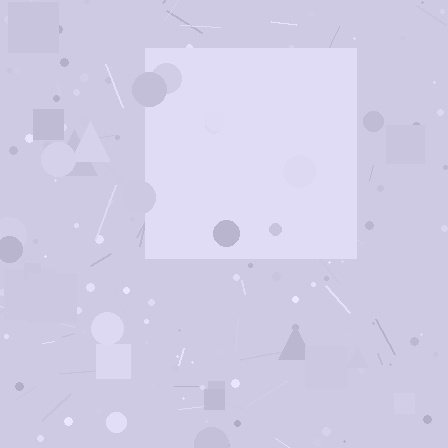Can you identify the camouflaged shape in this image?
The camouflaged shape is a square.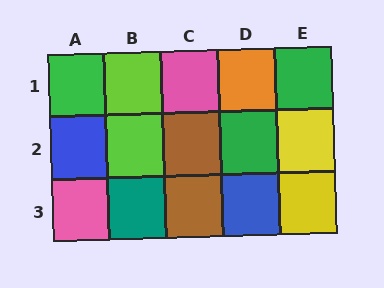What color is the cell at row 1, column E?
Green.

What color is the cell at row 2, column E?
Yellow.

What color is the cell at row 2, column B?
Lime.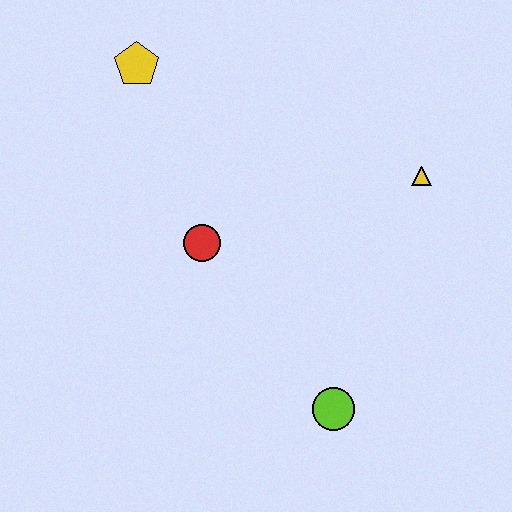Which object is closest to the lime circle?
The red circle is closest to the lime circle.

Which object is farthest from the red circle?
The yellow triangle is farthest from the red circle.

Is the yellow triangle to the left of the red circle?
No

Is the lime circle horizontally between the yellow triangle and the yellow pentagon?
Yes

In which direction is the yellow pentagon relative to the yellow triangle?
The yellow pentagon is to the left of the yellow triangle.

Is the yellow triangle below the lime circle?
No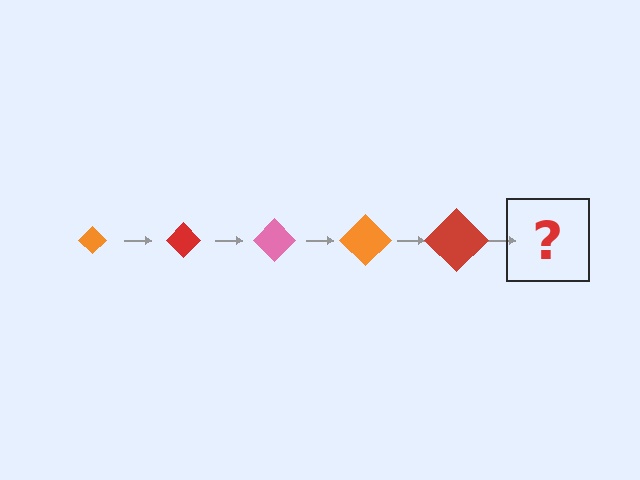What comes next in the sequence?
The next element should be a pink diamond, larger than the previous one.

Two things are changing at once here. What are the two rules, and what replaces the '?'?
The two rules are that the diamond grows larger each step and the color cycles through orange, red, and pink. The '?' should be a pink diamond, larger than the previous one.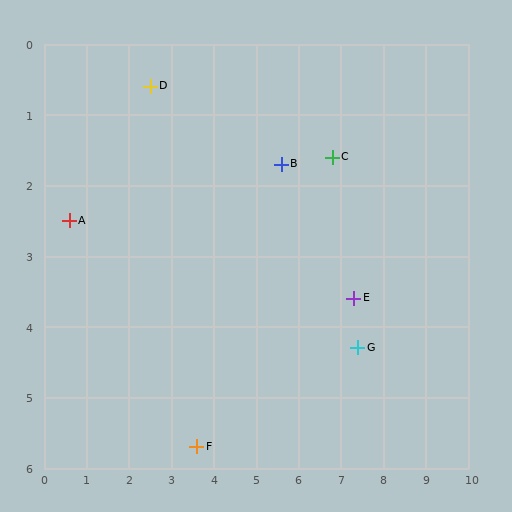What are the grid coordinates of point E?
Point E is at approximately (7.3, 3.6).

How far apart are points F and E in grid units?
Points F and E are about 4.3 grid units apart.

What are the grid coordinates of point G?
Point G is at approximately (7.4, 4.3).